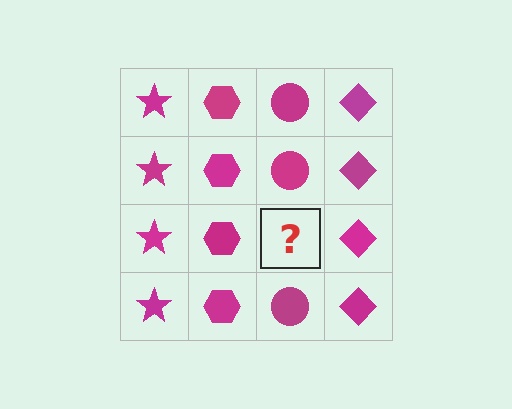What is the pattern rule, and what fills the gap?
The rule is that each column has a consistent shape. The gap should be filled with a magenta circle.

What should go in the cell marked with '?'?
The missing cell should contain a magenta circle.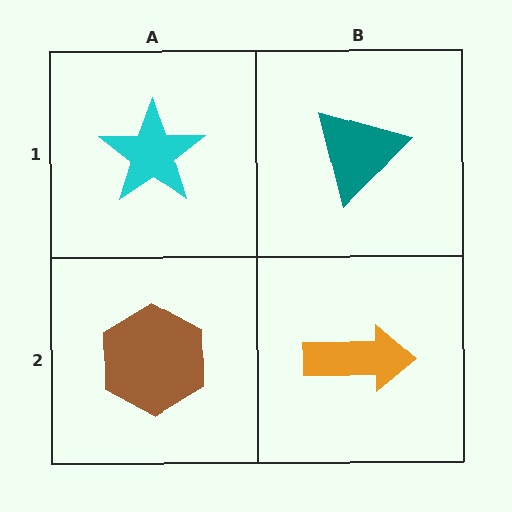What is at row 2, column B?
An orange arrow.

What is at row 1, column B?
A teal triangle.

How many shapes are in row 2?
2 shapes.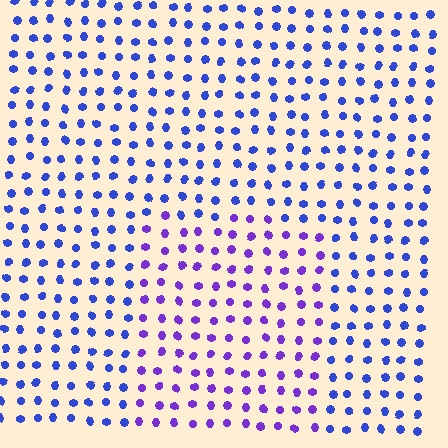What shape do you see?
I see a rectangle.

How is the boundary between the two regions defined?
The boundary is defined purely by a slight shift in hue (about 37 degrees). Spacing, size, and orientation are identical on both sides.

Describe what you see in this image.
The image is filled with small blue elements in a uniform arrangement. A rectangle-shaped region is visible where the elements are tinted to a slightly different hue, forming a subtle color boundary.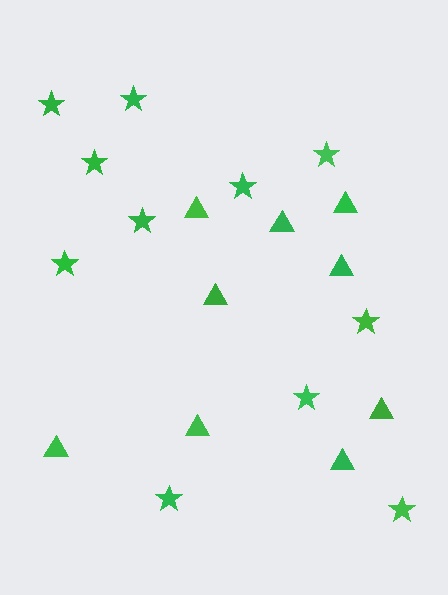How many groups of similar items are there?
There are 2 groups: one group of triangles (9) and one group of stars (11).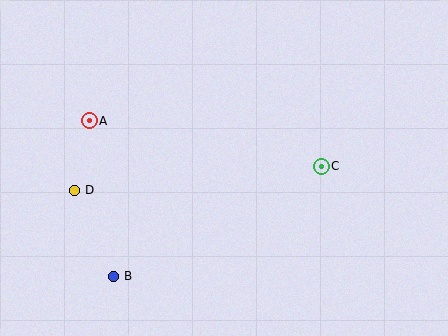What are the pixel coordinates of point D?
Point D is at (75, 190).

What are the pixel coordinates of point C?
Point C is at (321, 166).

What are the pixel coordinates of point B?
Point B is at (114, 276).